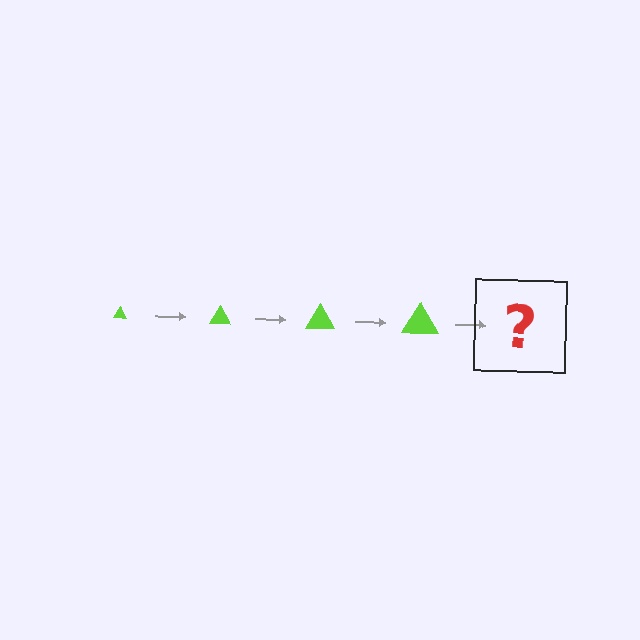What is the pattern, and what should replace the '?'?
The pattern is that the triangle gets progressively larger each step. The '?' should be a lime triangle, larger than the previous one.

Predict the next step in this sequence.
The next step is a lime triangle, larger than the previous one.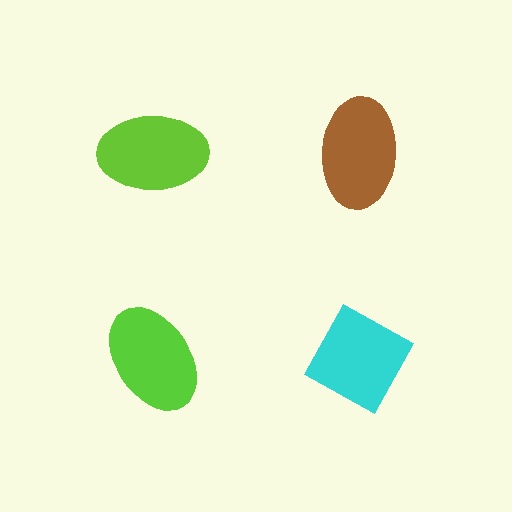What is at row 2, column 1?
A lime ellipse.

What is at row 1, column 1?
A lime ellipse.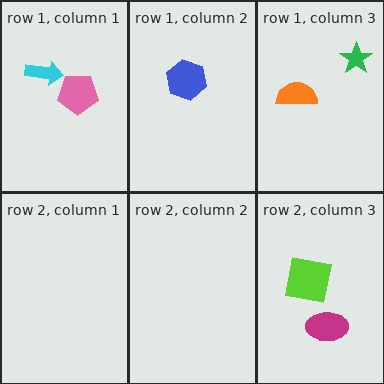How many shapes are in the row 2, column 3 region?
2.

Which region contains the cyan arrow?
The row 1, column 1 region.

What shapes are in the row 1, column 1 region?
The cyan arrow, the pink pentagon.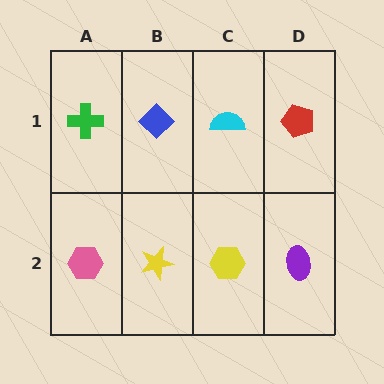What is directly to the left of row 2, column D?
A yellow hexagon.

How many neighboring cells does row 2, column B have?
3.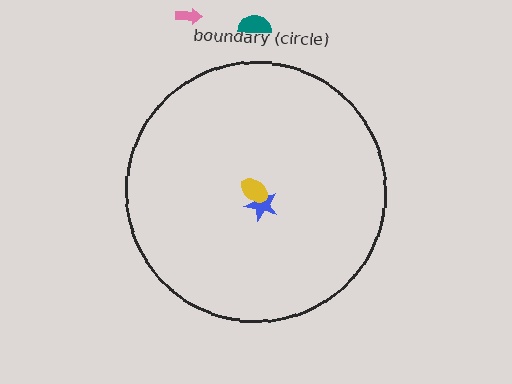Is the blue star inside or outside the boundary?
Inside.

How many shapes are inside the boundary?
2 inside, 2 outside.